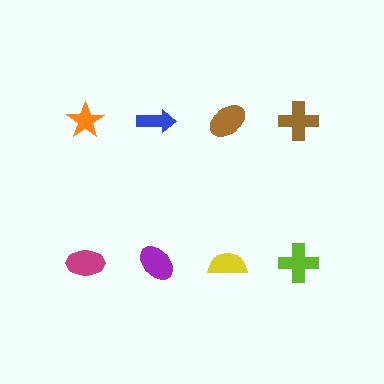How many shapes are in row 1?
4 shapes.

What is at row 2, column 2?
A purple ellipse.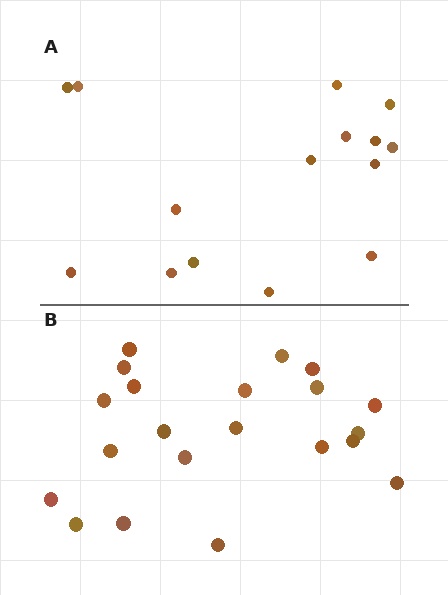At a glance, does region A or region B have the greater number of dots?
Region B (the bottom region) has more dots.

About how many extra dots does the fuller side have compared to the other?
Region B has about 6 more dots than region A.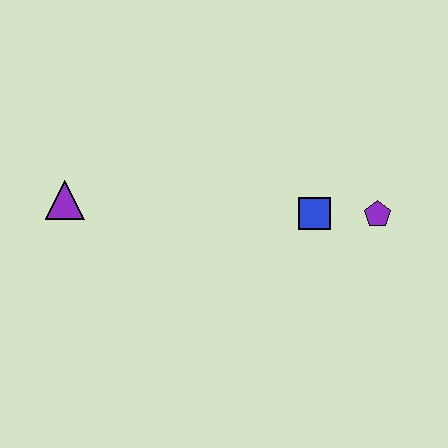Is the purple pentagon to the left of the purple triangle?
No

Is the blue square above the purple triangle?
No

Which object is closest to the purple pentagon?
The blue square is closest to the purple pentagon.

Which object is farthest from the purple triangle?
The purple pentagon is farthest from the purple triangle.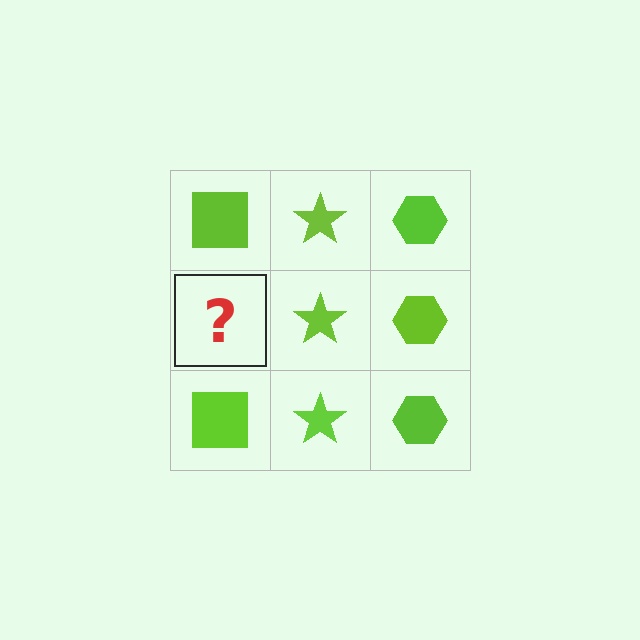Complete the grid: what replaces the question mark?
The question mark should be replaced with a lime square.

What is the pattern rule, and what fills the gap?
The rule is that each column has a consistent shape. The gap should be filled with a lime square.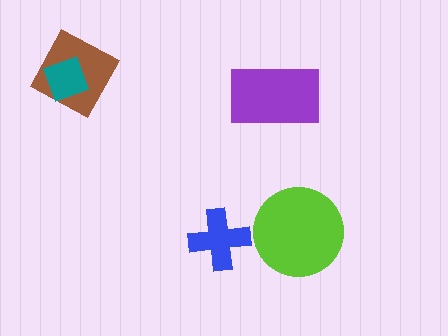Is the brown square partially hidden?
Yes, it is partially covered by another shape.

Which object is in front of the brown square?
The teal diamond is in front of the brown square.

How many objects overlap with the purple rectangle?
0 objects overlap with the purple rectangle.